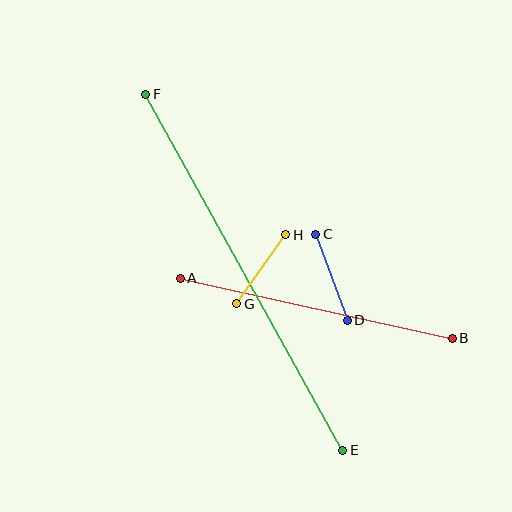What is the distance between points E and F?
The distance is approximately 407 pixels.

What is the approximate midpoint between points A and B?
The midpoint is at approximately (316, 308) pixels.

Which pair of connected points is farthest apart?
Points E and F are farthest apart.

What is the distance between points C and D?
The distance is approximately 92 pixels.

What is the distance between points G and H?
The distance is approximately 84 pixels.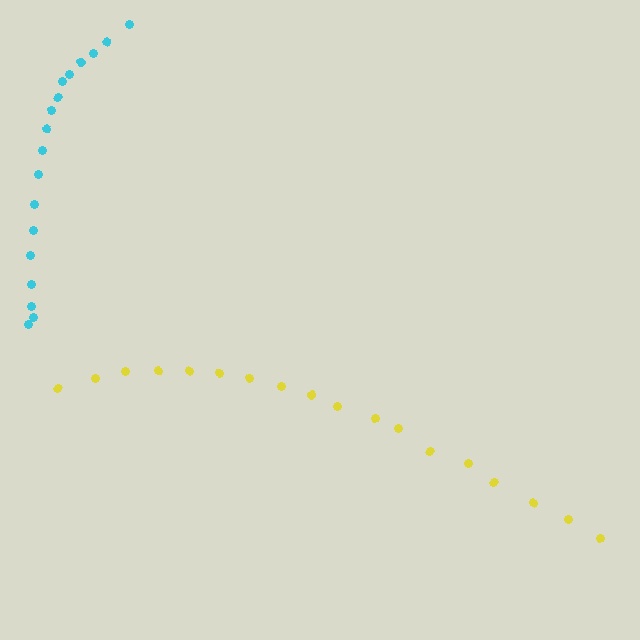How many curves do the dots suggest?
There are 2 distinct paths.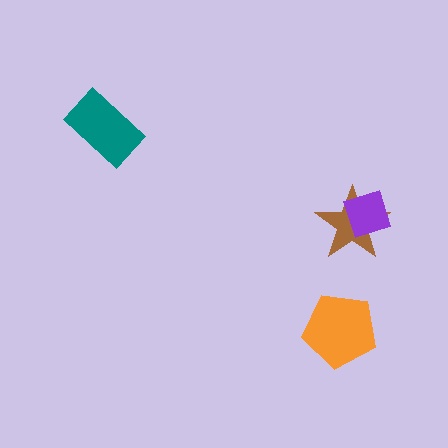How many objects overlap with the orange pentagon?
0 objects overlap with the orange pentagon.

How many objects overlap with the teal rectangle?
0 objects overlap with the teal rectangle.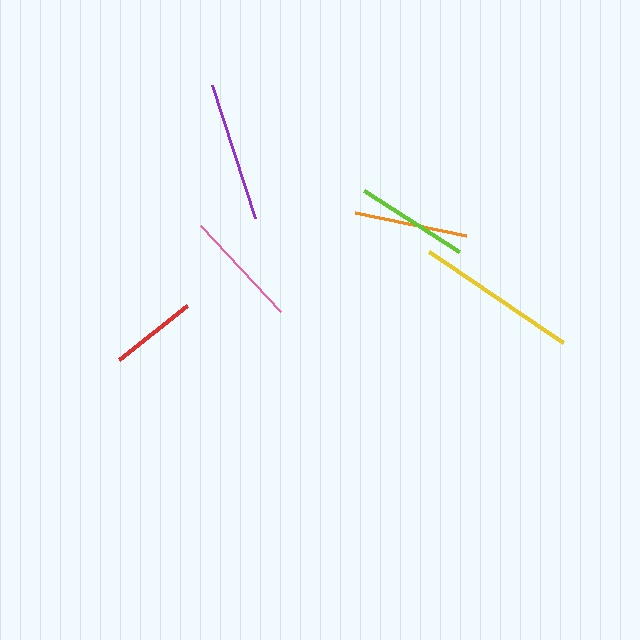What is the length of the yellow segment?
The yellow segment is approximately 161 pixels long.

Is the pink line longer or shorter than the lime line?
The pink line is longer than the lime line.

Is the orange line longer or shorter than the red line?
The orange line is longer than the red line.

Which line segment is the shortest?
The red line is the shortest at approximately 87 pixels.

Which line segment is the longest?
The yellow line is the longest at approximately 161 pixels.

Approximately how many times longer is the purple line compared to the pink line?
The purple line is approximately 1.2 times the length of the pink line.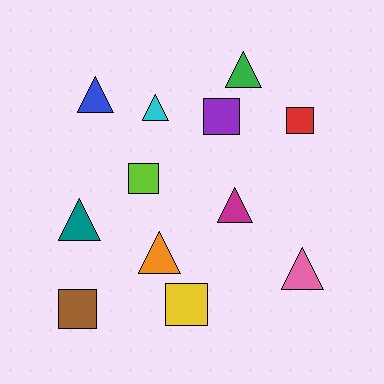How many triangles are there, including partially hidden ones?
There are 7 triangles.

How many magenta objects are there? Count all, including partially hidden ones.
There is 1 magenta object.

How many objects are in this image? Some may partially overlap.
There are 12 objects.